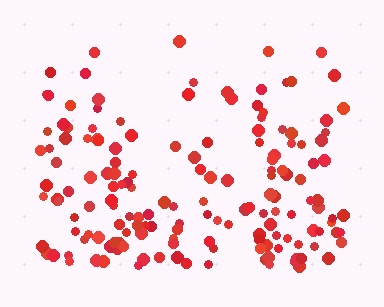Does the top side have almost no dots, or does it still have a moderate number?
Still a moderate number, just noticeably fewer than the bottom.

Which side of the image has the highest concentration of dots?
The bottom.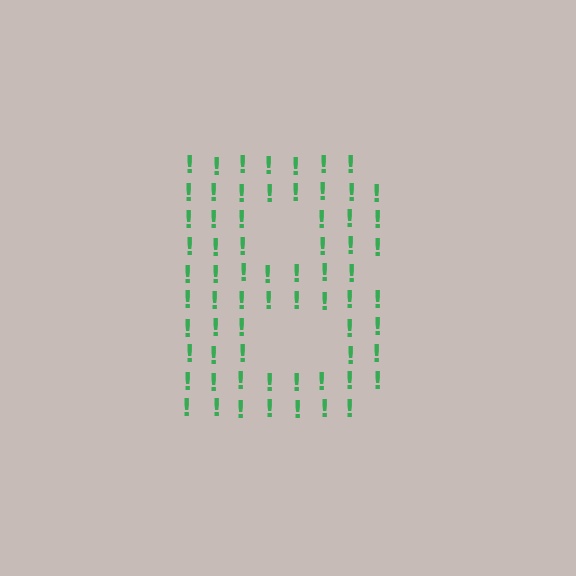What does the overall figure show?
The overall figure shows the letter B.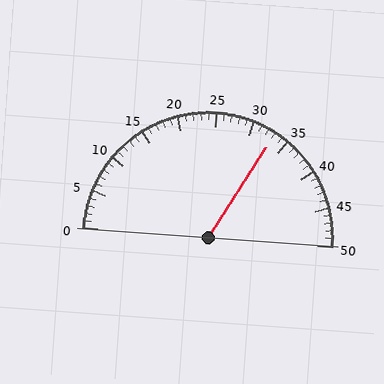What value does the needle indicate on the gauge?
The needle indicates approximately 33.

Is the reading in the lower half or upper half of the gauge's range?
The reading is in the upper half of the range (0 to 50).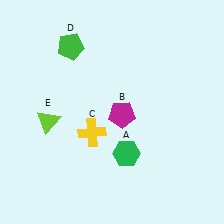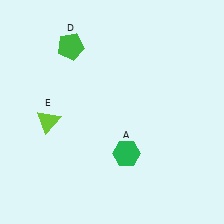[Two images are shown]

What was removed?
The yellow cross (C), the magenta pentagon (B) were removed in Image 2.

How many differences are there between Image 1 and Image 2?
There are 2 differences between the two images.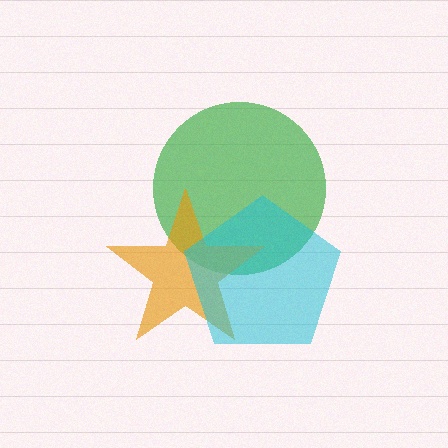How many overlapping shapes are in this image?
There are 3 overlapping shapes in the image.